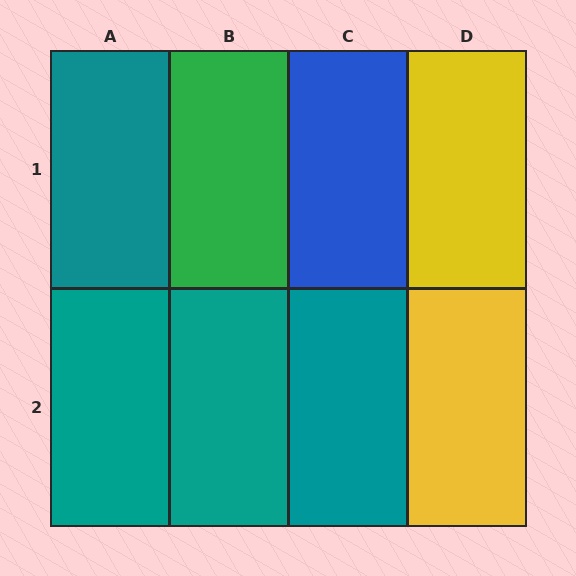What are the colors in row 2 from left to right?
Teal, teal, teal, yellow.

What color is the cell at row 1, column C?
Blue.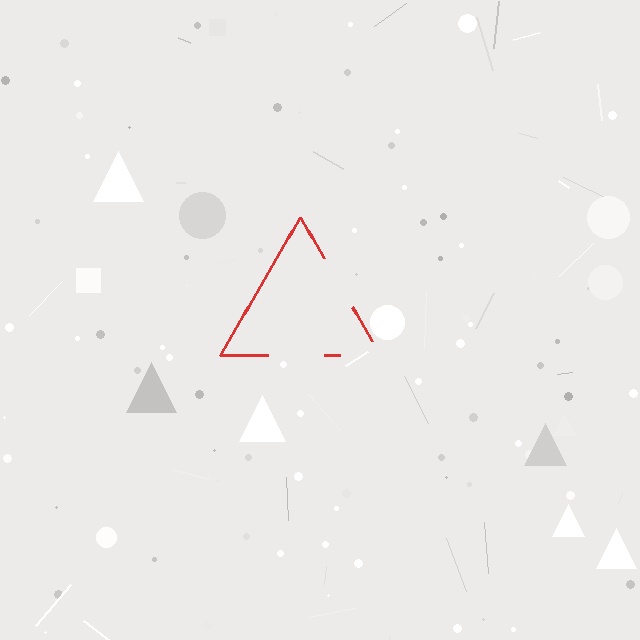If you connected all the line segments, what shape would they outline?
They would outline a triangle.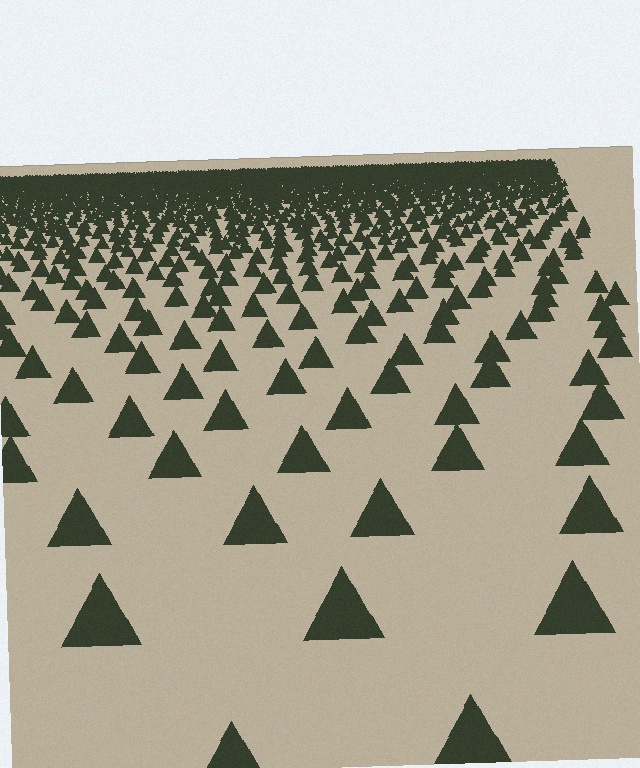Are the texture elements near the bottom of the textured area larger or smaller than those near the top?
Larger. Near the bottom, elements are closer to the viewer and appear at a bigger on-screen size.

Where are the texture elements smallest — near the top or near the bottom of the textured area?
Near the top.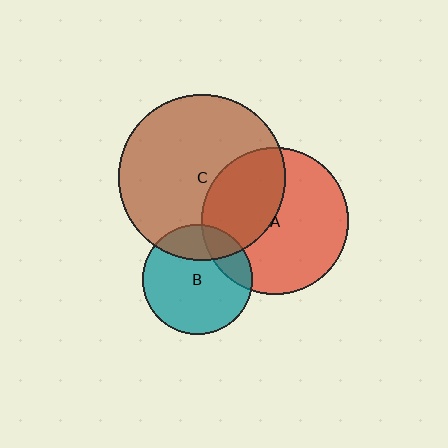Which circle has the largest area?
Circle C (brown).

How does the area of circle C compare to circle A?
Approximately 1.3 times.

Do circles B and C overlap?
Yes.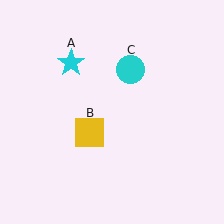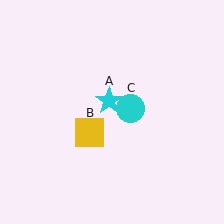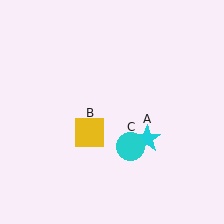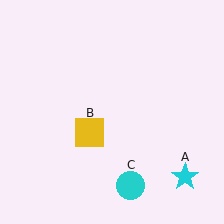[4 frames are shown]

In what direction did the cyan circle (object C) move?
The cyan circle (object C) moved down.